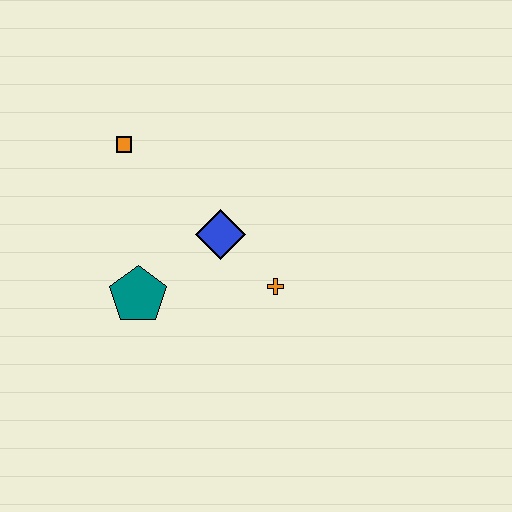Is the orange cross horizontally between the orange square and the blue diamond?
No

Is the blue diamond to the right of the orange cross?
No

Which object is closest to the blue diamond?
The orange cross is closest to the blue diamond.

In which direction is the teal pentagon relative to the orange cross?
The teal pentagon is to the left of the orange cross.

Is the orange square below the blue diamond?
No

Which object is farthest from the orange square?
The orange cross is farthest from the orange square.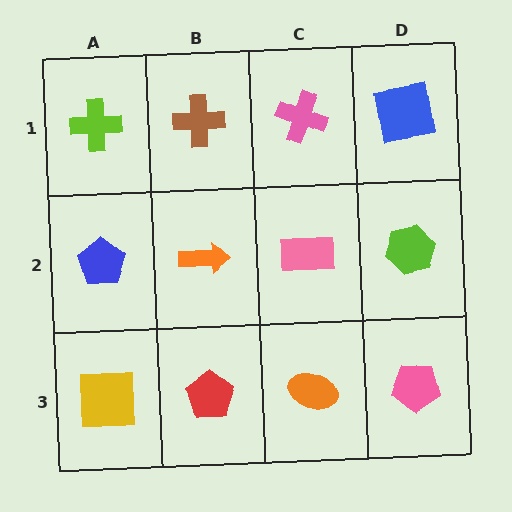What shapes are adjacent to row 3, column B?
An orange arrow (row 2, column B), a yellow square (row 3, column A), an orange ellipse (row 3, column C).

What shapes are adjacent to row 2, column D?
A blue square (row 1, column D), a pink pentagon (row 3, column D), a pink rectangle (row 2, column C).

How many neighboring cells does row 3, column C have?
3.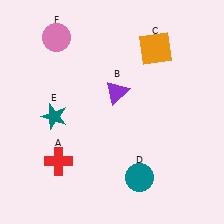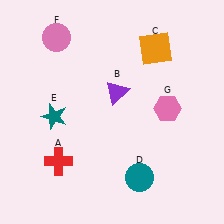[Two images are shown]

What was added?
A pink hexagon (G) was added in Image 2.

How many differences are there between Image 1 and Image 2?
There is 1 difference between the two images.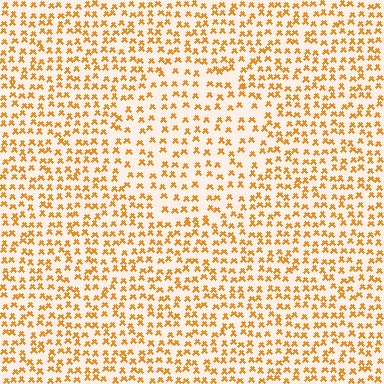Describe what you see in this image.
The image contains small orange elements arranged at two different densities. A circle-shaped region is visible where the elements are less densely packed than the surrounding area.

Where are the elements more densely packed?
The elements are more densely packed outside the circle boundary.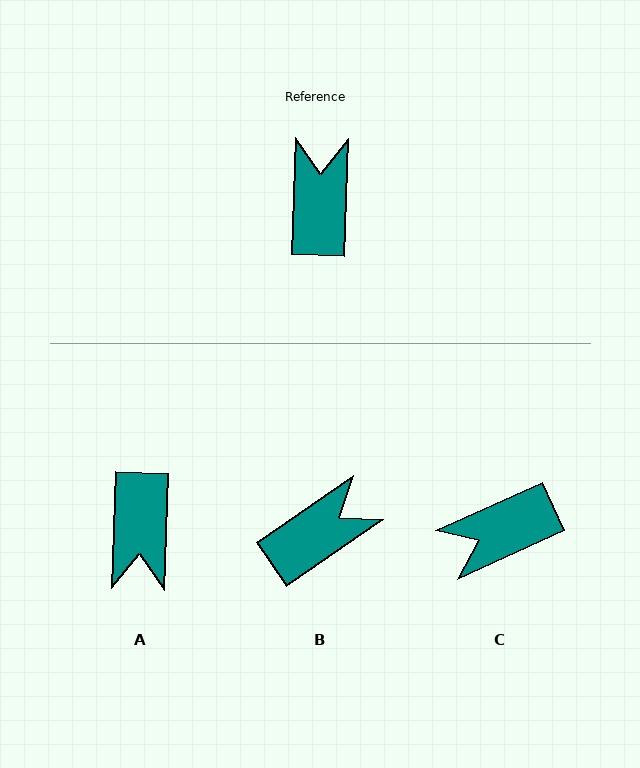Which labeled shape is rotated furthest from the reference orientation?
A, about 180 degrees away.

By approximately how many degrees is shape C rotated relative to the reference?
Approximately 116 degrees counter-clockwise.